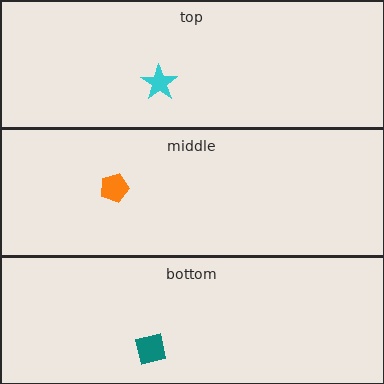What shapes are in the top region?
The cyan star.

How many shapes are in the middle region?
1.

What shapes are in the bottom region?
The teal square.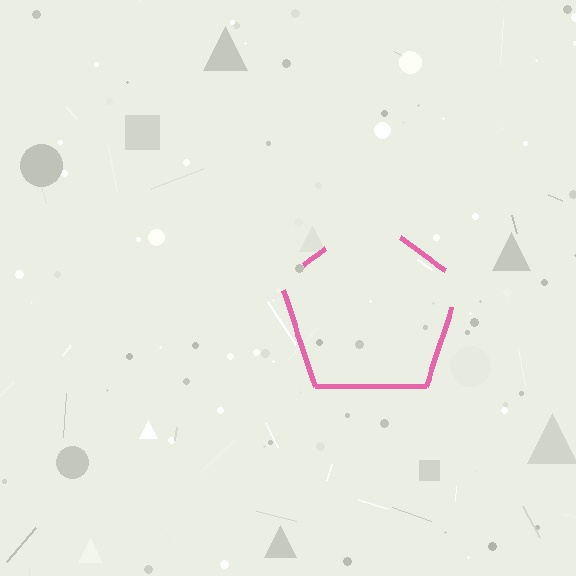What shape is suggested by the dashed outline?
The dashed outline suggests a pentagon.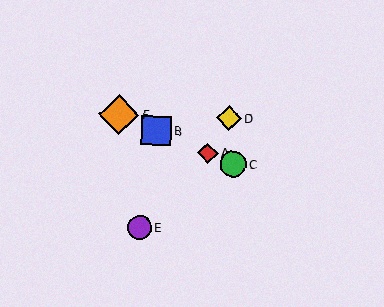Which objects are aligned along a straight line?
Objects A, B, C, F are aligned along a straight line.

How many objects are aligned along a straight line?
4 objects (A, B, C, F) are aligned along a straight line.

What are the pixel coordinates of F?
Object F is at (119, 114).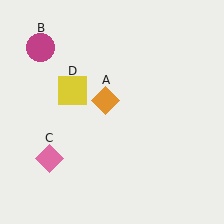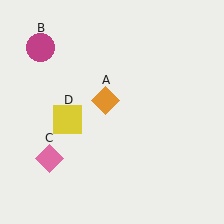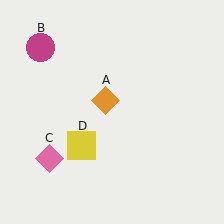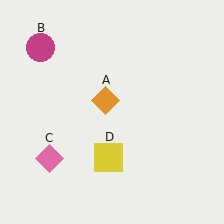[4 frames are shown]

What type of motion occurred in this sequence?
The yellow square (object D) rotated counterclockwise around the center of the scene.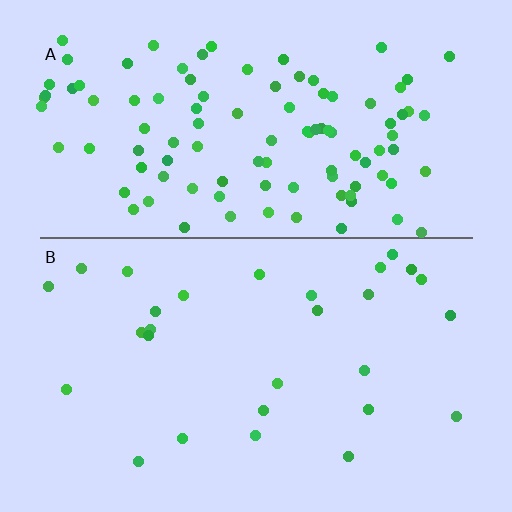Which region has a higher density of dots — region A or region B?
A (the top).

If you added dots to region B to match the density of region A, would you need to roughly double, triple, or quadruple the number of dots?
Approximately quadruple.